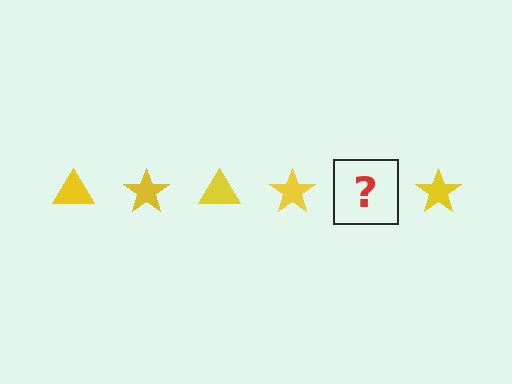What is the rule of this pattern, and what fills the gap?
The rule is that the pattern cycles through triangle, star shapes in yellow. The gap should be filled with a yellow triangle.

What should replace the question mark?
The question mark should be replaced with a yellow triangle.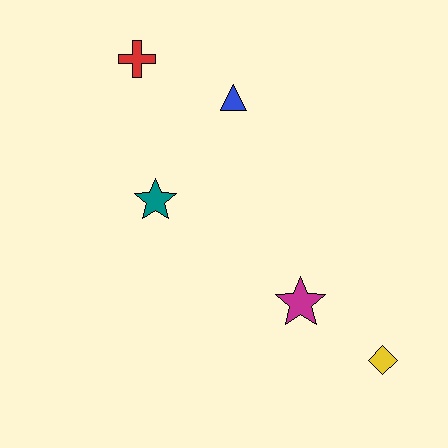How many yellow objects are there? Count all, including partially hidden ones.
There is 1 yellow object.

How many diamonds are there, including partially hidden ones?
There is 1 diamond.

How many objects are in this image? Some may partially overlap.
There are 5 objects.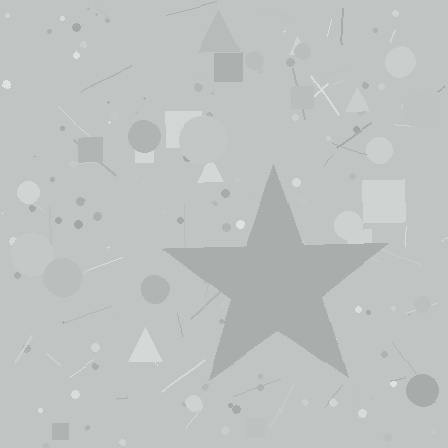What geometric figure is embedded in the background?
A star is embedded in the background.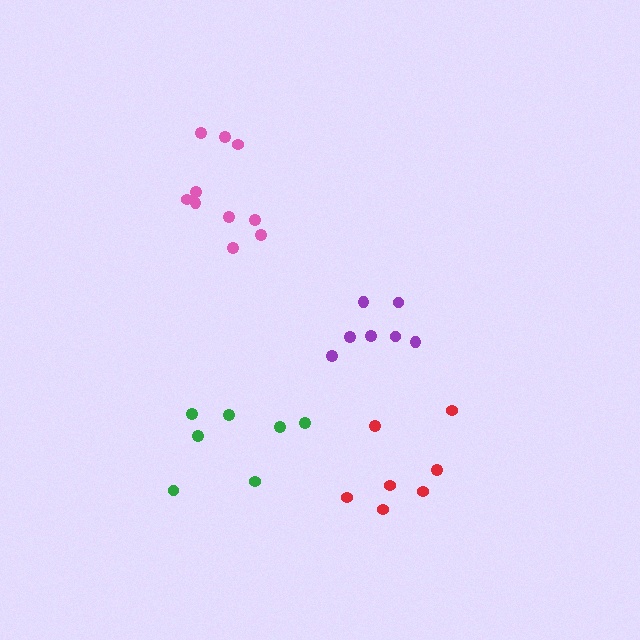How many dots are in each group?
Group 1: 7 dots, Group 2: 10 dots, Group 3: 7 dots, Group 4: 7 dots (31 total).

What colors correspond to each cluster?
The clusters are colored: purple, pink, green, red.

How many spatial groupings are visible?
There are 4 spatial groupings.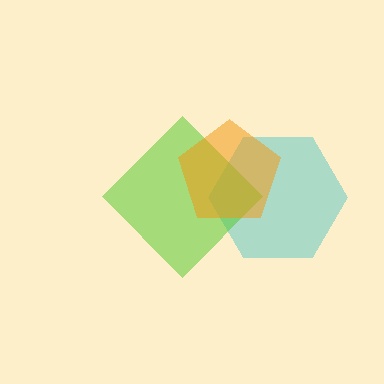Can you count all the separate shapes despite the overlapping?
Yes, there are 3 separate shapes.